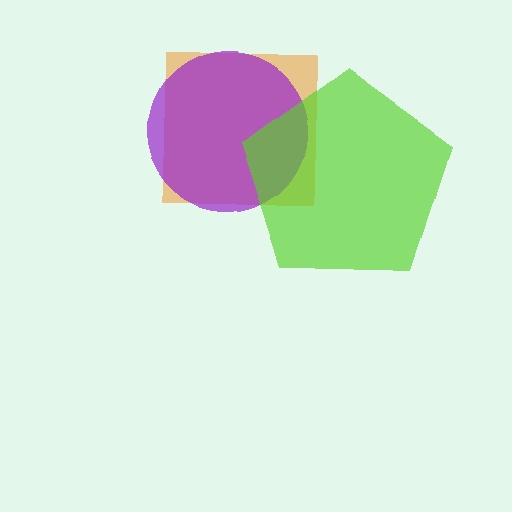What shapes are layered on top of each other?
The layered shapes are: an orange square, a purple circle, a lime pentagon.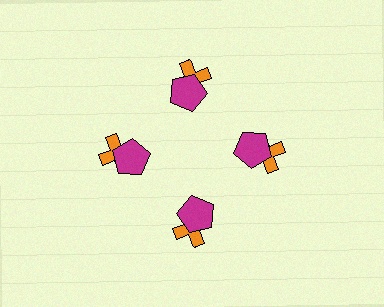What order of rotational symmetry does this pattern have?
This pattern has 4-fold rotational symmetry.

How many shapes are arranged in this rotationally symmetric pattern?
There are 8 shapes, arranged in 4 groups of 2.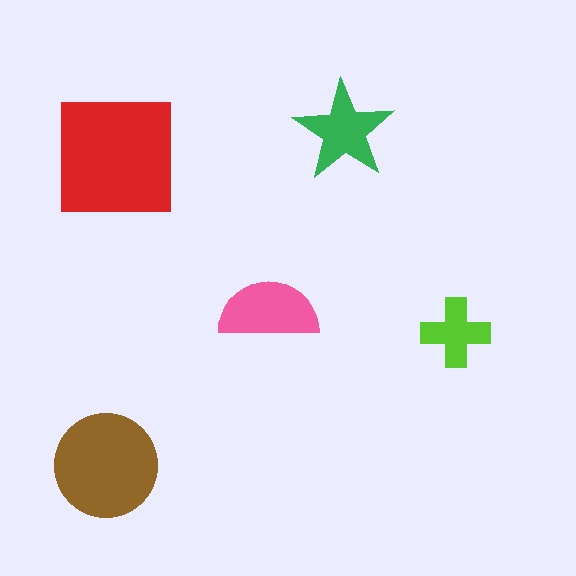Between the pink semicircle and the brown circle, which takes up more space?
The brown circle.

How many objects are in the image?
There are 5 objects in the image.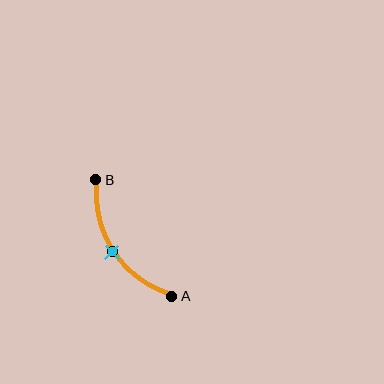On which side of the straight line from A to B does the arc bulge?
The arc bulges to the left of the straight line connecting A and B.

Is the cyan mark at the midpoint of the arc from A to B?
Yes. The cyan mark lies on the arc at equal arc-length from both A and B — it is the arc midpoint.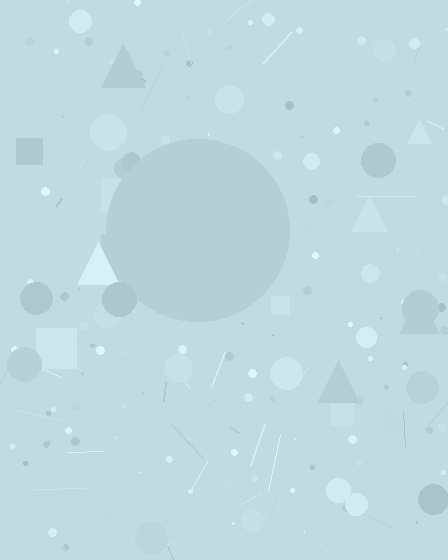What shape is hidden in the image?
A circle is hidden in the image.